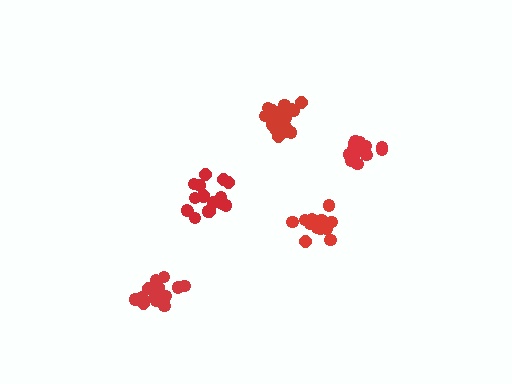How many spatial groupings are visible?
There are 5 spatial groupings.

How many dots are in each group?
Group 1: 17 dots, Group 2: 17 dots, Group 3: 21 dots, Group 4: 19 dots, Group 5: 16 dots (90 total).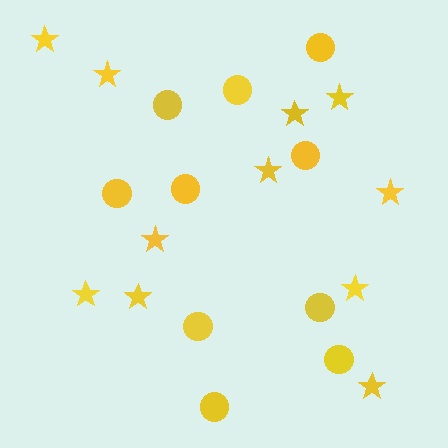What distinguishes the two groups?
There are 2 groups: one group of circles (10) and one group of stars (11).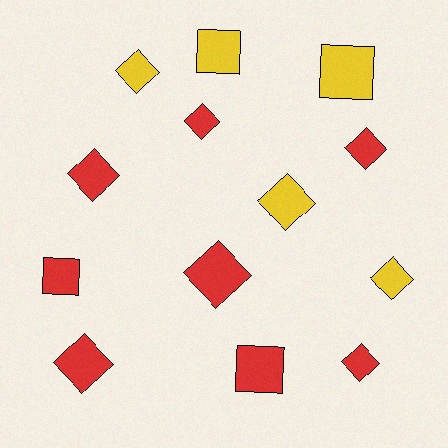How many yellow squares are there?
There are 2 yellow squares.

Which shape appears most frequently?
Diamond, with 9 objects.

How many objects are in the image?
There are 13 objects.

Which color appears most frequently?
Red, with 8 objects.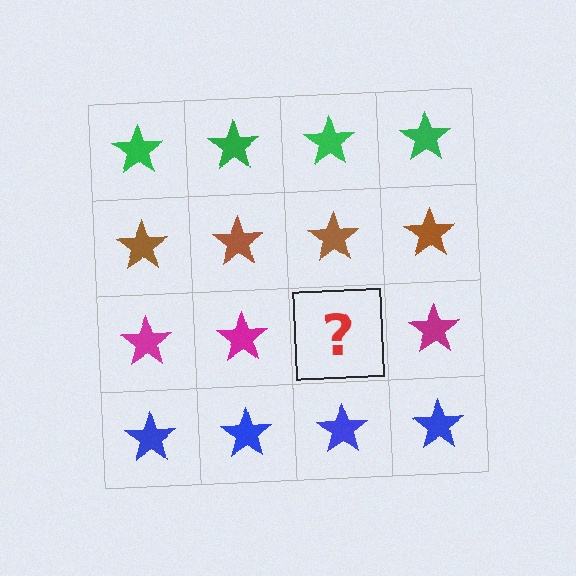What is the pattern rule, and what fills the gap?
The rule is that each row has a consistent color. The gap should be filled with a magenta star.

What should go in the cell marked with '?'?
The missing cell should contain a magenta star.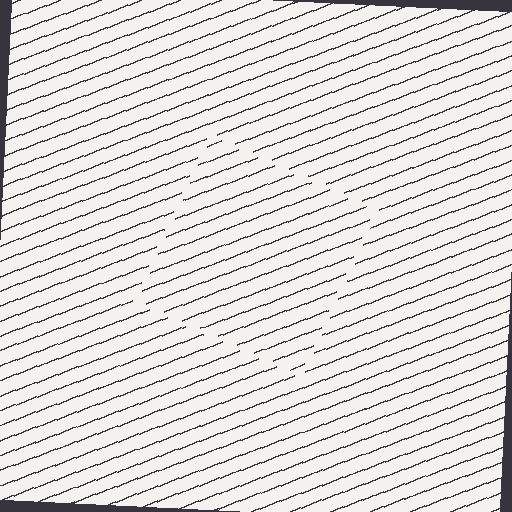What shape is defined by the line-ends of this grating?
An illusory square. The interior of the shape contains the same grating, shifted by half a period — the contour is defined by the phase discontinuity where line-ends from the inner and outer gratings abut.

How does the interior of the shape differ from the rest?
The interior of the shape contains the same grating, shifted by half a period — the contour is defined by the phase discontinuity where line-ends from the inner and outer gratings abut.